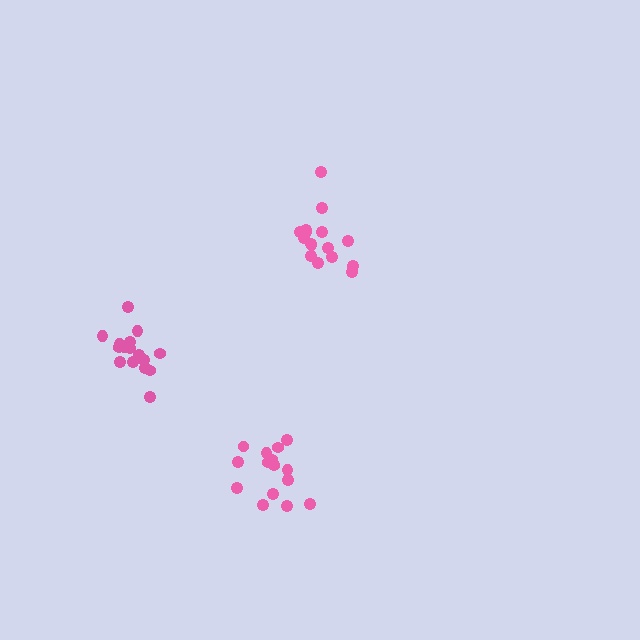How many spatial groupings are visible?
There are 3 spatial groupings.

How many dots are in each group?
Group 1: 16 dots, Group 2: 16 dots, Group 3: 16 dots (48 total).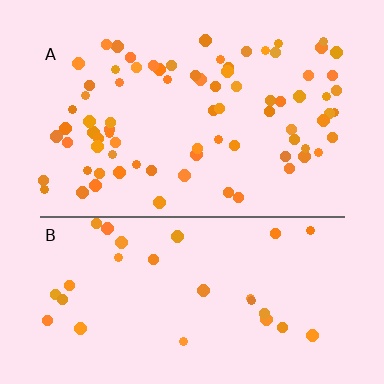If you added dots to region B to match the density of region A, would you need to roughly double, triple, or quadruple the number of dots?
Approximately triple.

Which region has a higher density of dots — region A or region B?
A (the top).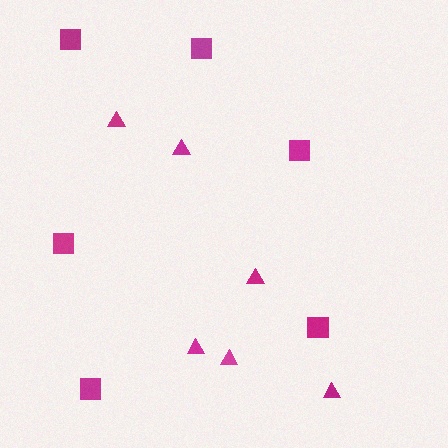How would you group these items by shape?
There are 2 groups: one group of squares (6) and one group of triangles (6).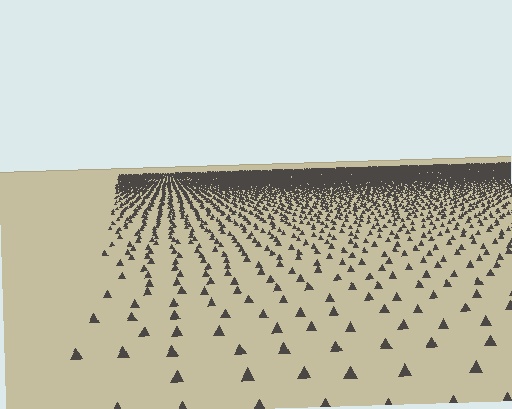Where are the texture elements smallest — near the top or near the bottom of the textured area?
Near the top.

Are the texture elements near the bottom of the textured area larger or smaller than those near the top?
Larger. Near the bottom, elements are closer to the viewer and appear at a bigger on-screen size.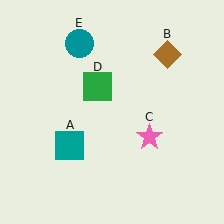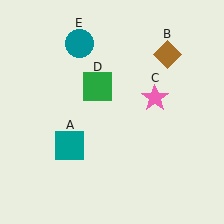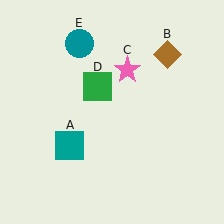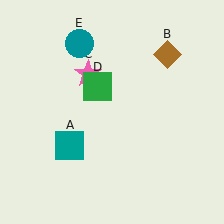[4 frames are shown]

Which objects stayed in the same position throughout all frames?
Teal square (object A) and brown diamond (object B) and green square (object D) and teal circle (object E) remained stationary.